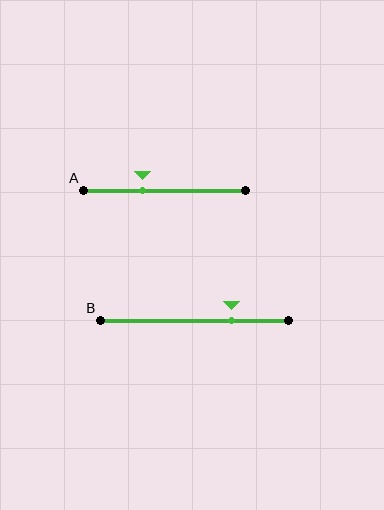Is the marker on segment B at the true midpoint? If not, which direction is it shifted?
No, the marker on segment B is shifted to the right by about 20% of the segment length.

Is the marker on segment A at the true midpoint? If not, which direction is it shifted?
No, the marker on segment A is shifted to the left by about 14% of the segment length.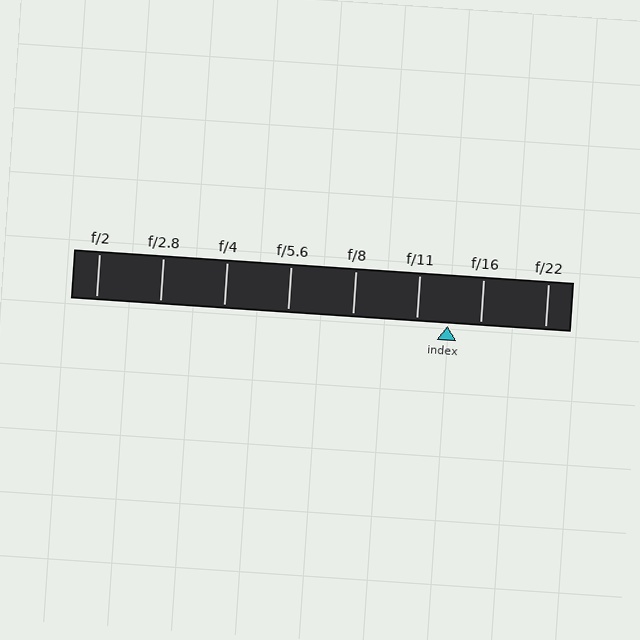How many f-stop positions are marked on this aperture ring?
There are 8 f-stop positions marked.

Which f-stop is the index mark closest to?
The index mark is closest to f/11.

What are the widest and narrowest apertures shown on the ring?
The widest aperture shown is f/2 and the narrowest is f/22.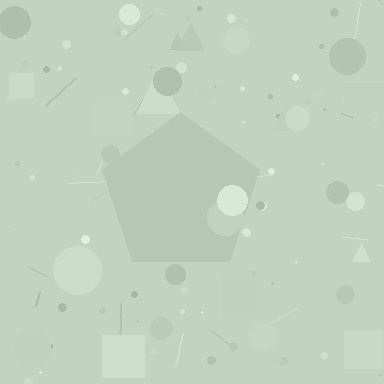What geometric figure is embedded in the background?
A pentagon is embedded in the background.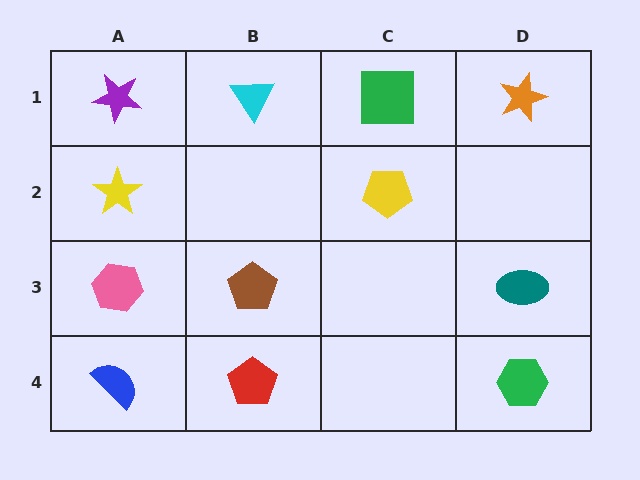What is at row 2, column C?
A yellow pentagon.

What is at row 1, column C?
A green square.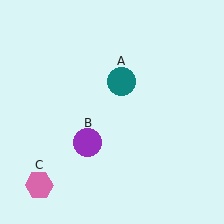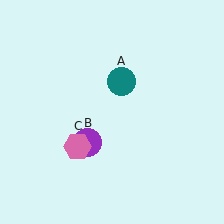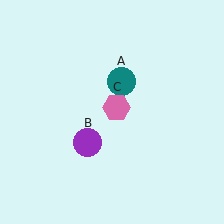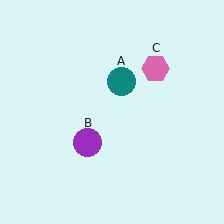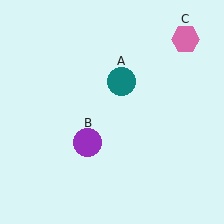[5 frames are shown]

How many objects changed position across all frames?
1 object changed position: pink hexagon (object C).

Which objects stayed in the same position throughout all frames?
Teal circle (object A) and purple circle (object B) remained stationary.